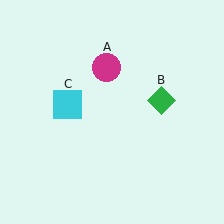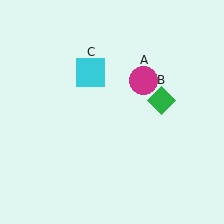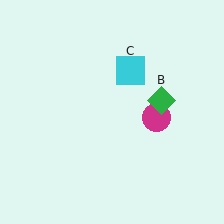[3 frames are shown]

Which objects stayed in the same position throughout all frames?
Green diamond (object B) remained stationary.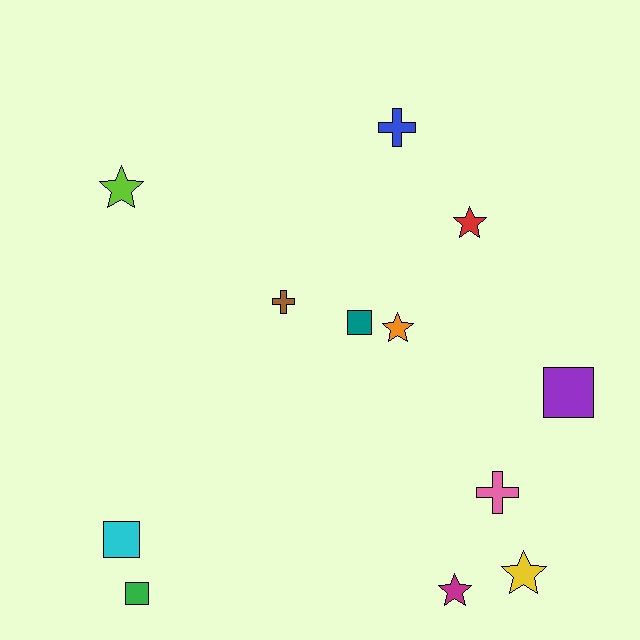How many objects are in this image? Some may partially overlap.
There are 12 objects.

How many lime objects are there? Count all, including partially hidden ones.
There is 1 lime object.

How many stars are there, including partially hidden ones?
There are 5 stars.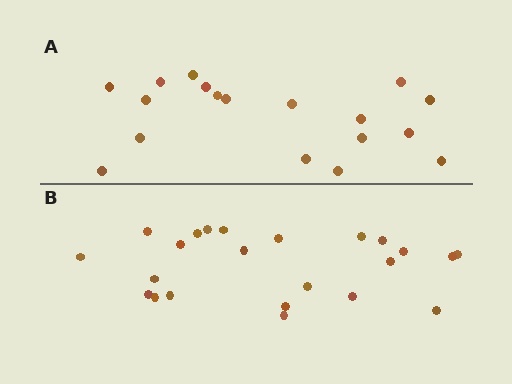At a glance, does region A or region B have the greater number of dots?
Region B (the bottom region) has more dots.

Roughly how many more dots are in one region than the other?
Region B has about 5 more dots than region A.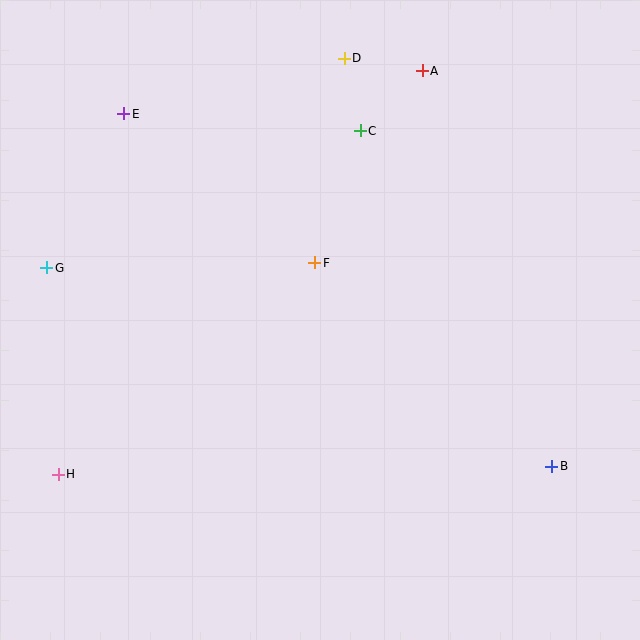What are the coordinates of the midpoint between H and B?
The midpoint between H and B is at (305, 470).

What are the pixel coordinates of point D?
Point D is at (344, 58).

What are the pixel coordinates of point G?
Point G is at (47, 268).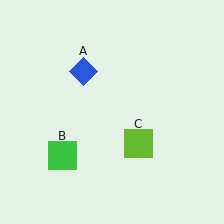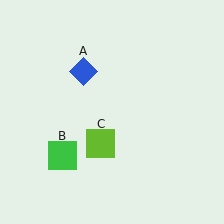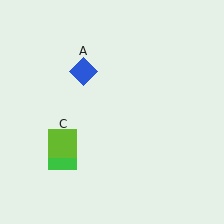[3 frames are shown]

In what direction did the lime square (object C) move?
The lime square (object C) moved left.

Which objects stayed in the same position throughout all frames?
Blue diamond (object A) and green square (object B) remained stationary.